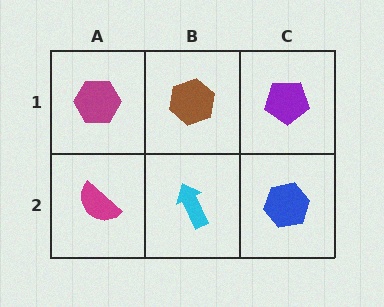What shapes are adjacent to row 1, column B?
A cyan arrow (row 2, column B), a magenta hexagon (row 1, column A), a purple pentagon (row 1, column C).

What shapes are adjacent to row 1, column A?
A magenta semicircle (row 2, column A), a brown hexagon (row 1, column B).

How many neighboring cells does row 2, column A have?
2.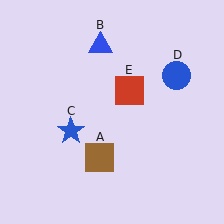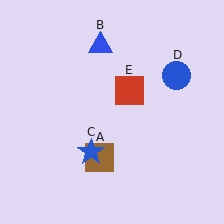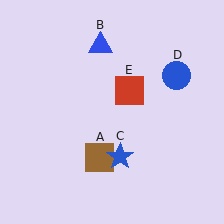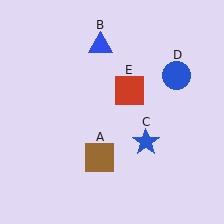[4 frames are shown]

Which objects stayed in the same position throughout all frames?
Brown square (object A) and blue triangle (object B) and blue circle (object D) and red square (object E) remained stationary.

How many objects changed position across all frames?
1 object changed position: blue star (object C).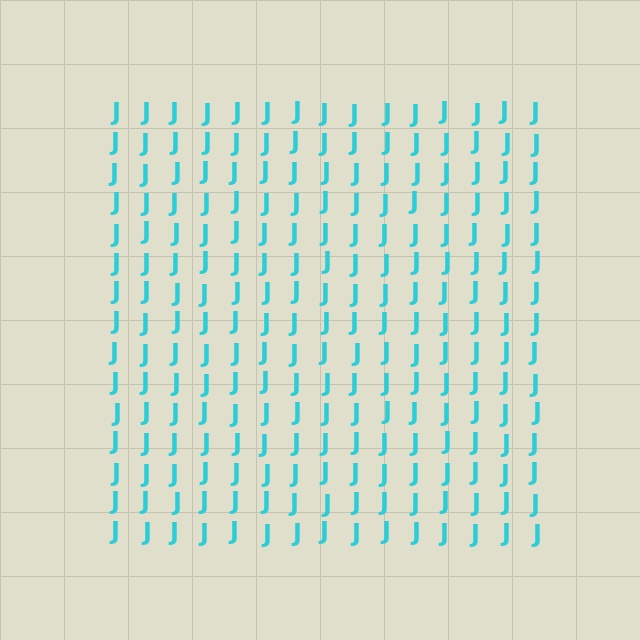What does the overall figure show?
The overall figure shows a square.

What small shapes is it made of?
It is made of small letter J's.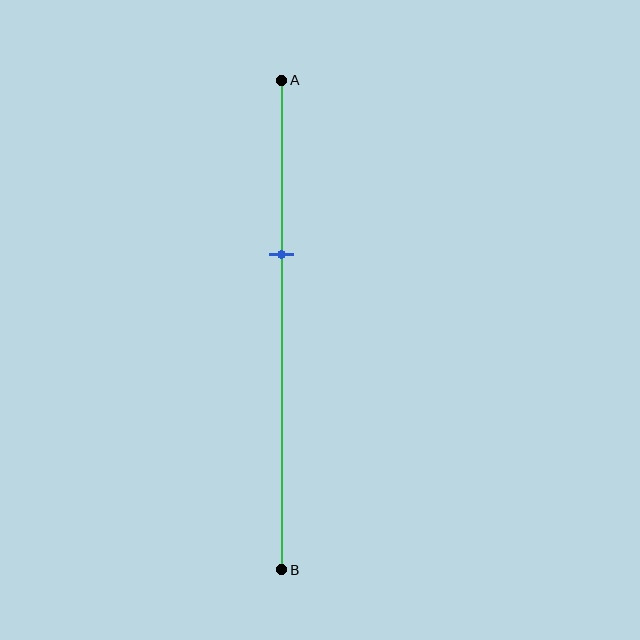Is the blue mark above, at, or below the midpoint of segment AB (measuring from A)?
The blue mark is above the midpoint of segment AB.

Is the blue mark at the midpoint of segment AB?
No, the mark is at about 35% from A, not at the 50% midpoint.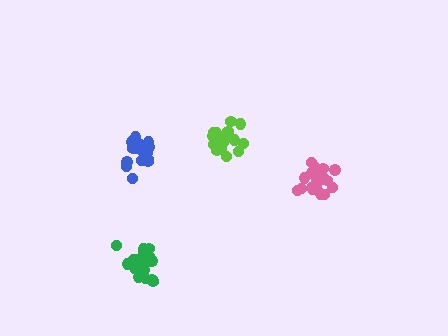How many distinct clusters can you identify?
There are 4 distinct clusters.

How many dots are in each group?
Group 1: 21 dots, Group 2: 20 dots, Group 3: 20 dots, Group 4: 17 dots (78 total).